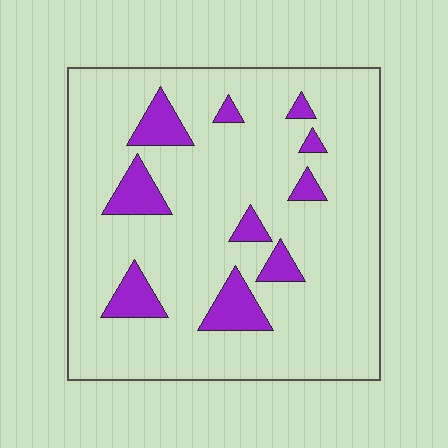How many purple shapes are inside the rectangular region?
10.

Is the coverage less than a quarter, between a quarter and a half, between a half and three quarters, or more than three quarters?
Less than a quarter.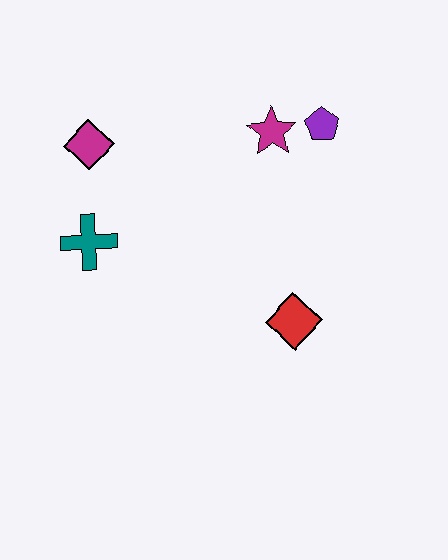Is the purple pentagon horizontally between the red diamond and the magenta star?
No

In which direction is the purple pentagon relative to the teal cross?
The purple pentagon is to the right of the teal cross.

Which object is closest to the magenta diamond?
The teal cross is closest to the magenta diamond.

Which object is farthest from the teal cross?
The purple pentagon is farthest from the teal cross.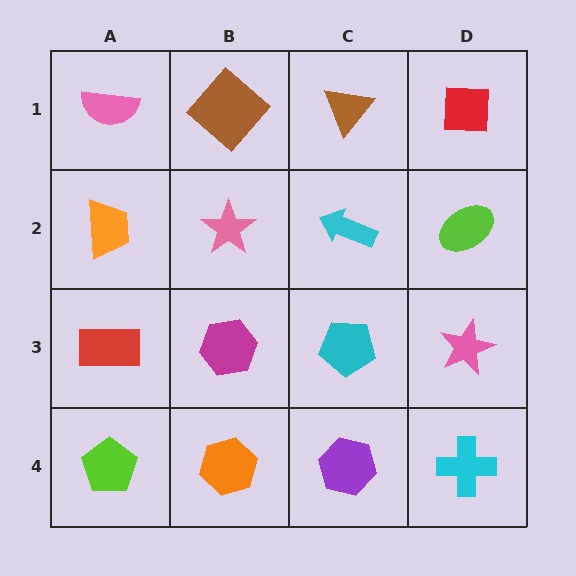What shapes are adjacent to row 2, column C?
A brown triangle (row 1, column C), a cyan pentagon (row 3, column C), a pink star (row 2, column B), a lime ellipse (row 2, column D).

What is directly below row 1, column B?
A pink star.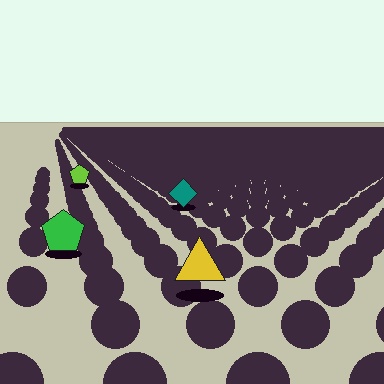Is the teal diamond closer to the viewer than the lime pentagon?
Yes. The teal diamond is closer — you can tell from the texture gradient: the ground texture is coarser near it.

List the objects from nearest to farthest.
From nearest to farthest: the yellow triangle, the green pentagon, the teal diamond, the lime pentagon.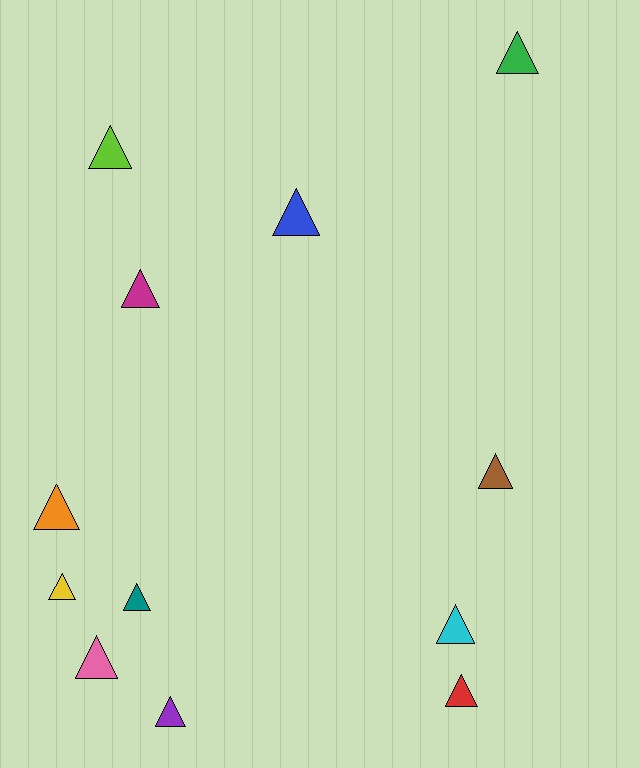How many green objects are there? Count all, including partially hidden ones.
There is 1 green object.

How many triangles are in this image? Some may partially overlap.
There are 12 triangles.